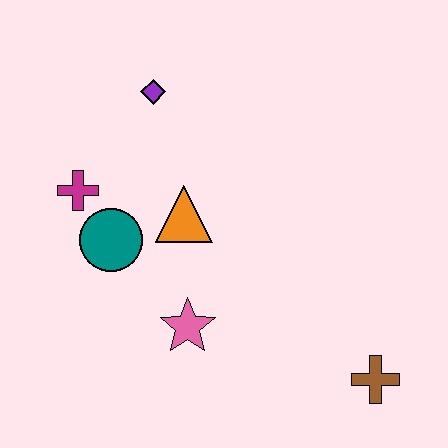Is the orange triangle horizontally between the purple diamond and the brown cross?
Yes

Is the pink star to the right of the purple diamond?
Yes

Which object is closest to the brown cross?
The pink star is closest to the brown cross.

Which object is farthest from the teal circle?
The brown cross is farthest from the teal circle.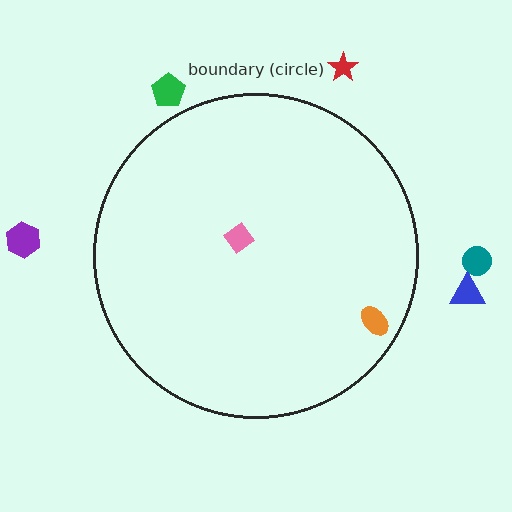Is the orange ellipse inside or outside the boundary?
Inside.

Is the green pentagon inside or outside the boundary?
Outside.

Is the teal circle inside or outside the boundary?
Outside.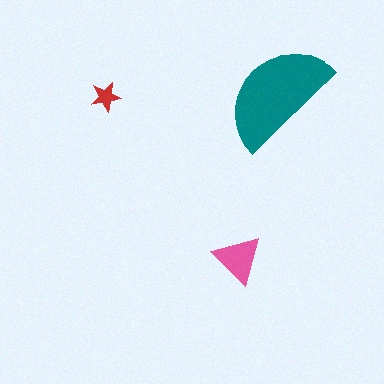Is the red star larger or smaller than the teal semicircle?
Smaller.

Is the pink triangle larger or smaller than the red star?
Larger.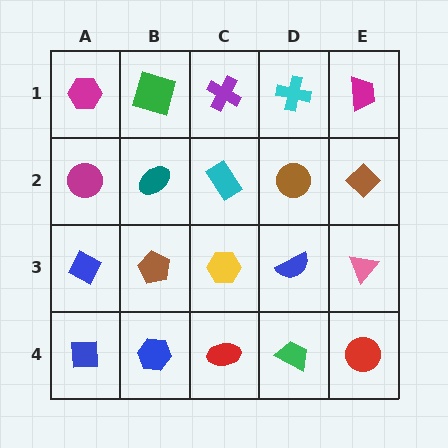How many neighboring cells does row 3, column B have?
4.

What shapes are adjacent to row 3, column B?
A teal ellipse (row 2, column B), a blue hexagon (row 4, column B), a blue diamond (row 3, column A), a yellow hexagon (row 3, column C).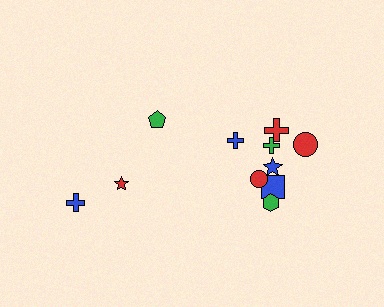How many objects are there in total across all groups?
There are 11 objects.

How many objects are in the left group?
There are 3 objects.